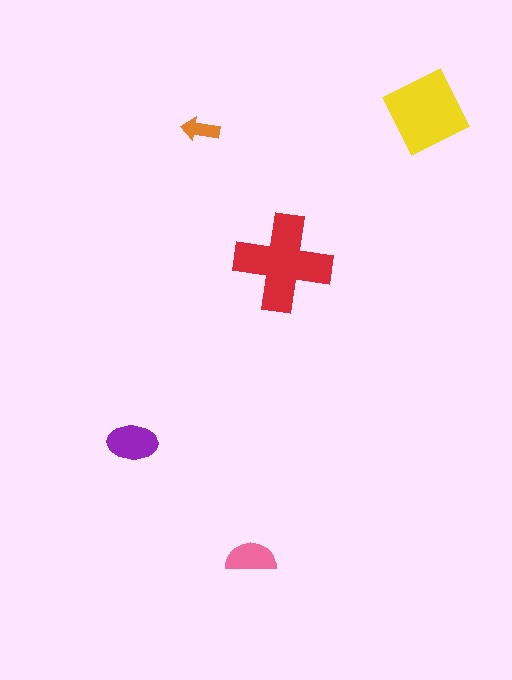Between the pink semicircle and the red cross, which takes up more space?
The red cross.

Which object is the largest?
The red cross.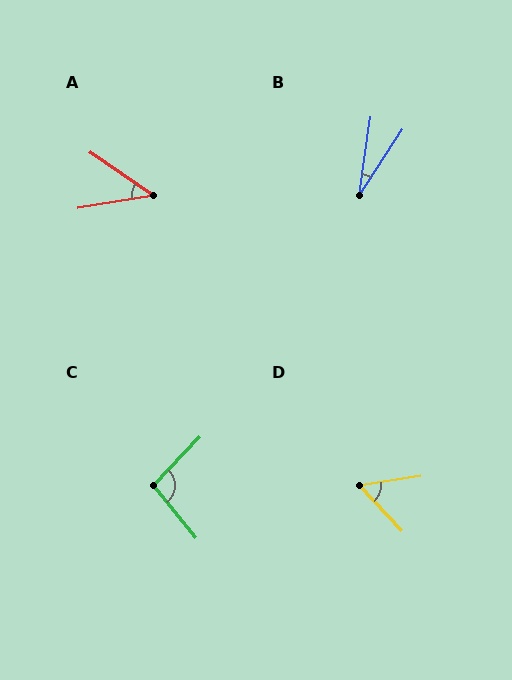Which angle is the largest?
C, at approximately 97 degrees.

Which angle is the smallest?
B, at approximately 24 degrees.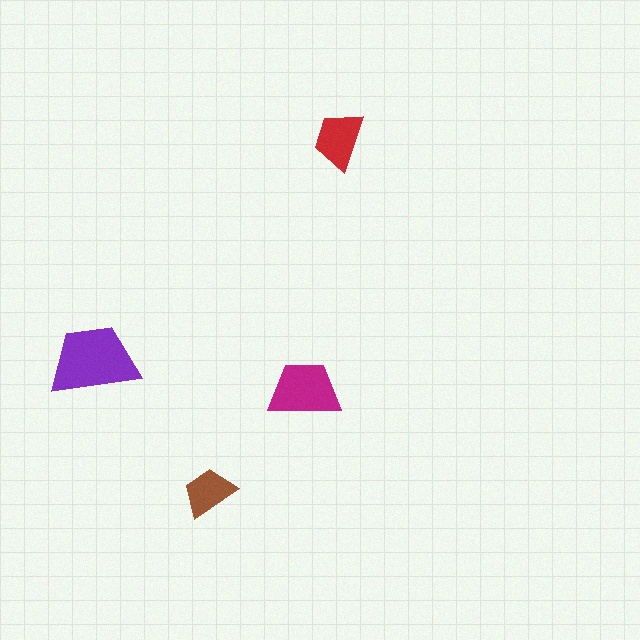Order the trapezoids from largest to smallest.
the purple one, the magenta one, the red one, the brown one.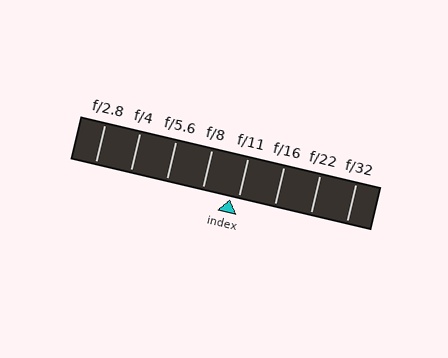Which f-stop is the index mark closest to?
The index mark is closest to f/11.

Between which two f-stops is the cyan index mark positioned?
The index mark is between f/8 and f/11.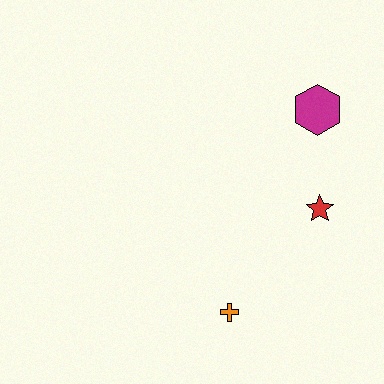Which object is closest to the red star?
The magenta hexagon is closest to the red star.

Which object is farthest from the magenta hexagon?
The orange cross is farthest from the magenta hexagon.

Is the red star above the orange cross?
Yes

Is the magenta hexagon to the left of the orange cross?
No